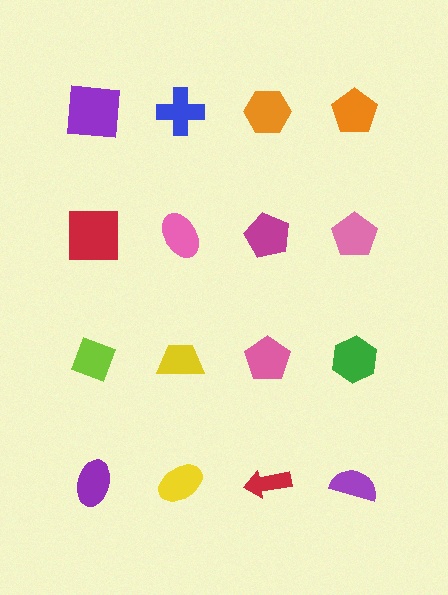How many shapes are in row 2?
4 shapes.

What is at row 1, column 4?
An orange pentagon.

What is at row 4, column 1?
A purple ellipse.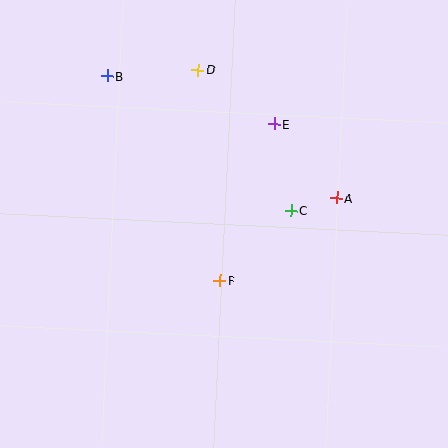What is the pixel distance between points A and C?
The distance between A and C is 47 pixels.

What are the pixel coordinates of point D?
Point D is at (198, 70).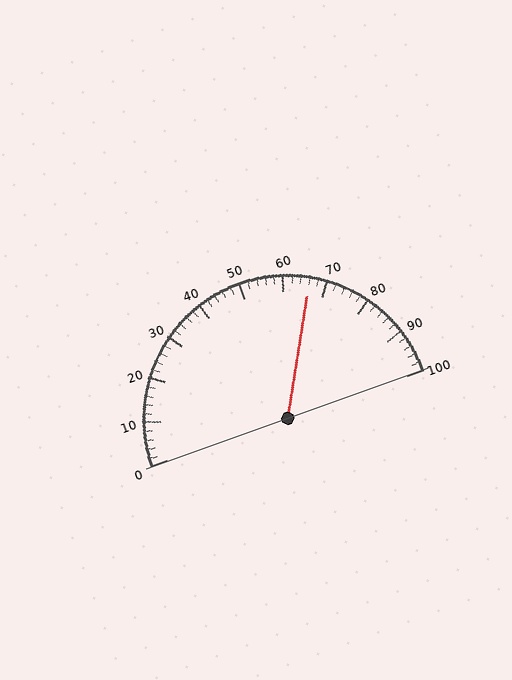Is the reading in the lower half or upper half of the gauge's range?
The reading is in the upper half of the range (0 to 100).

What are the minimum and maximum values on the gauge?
The gauge ranges from 0 to 100.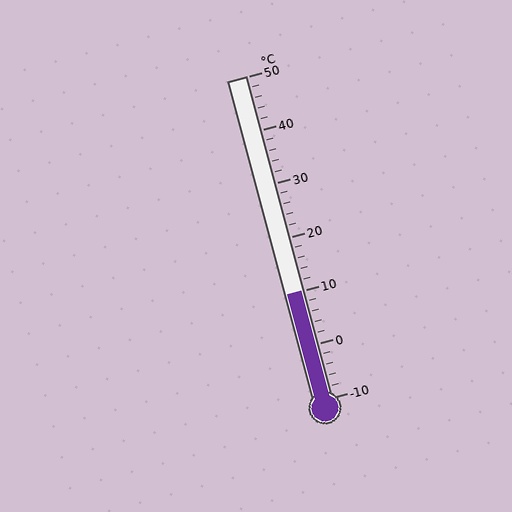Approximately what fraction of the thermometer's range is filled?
The thermometer is filled to approximately 35% of its range.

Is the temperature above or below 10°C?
The temperature is at 10°C.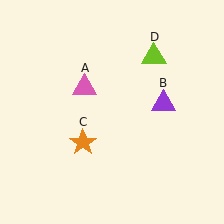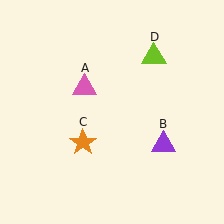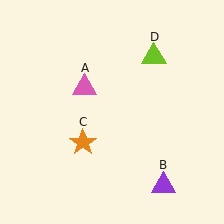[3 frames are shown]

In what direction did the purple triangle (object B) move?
The purple triangle (object B) moved down.